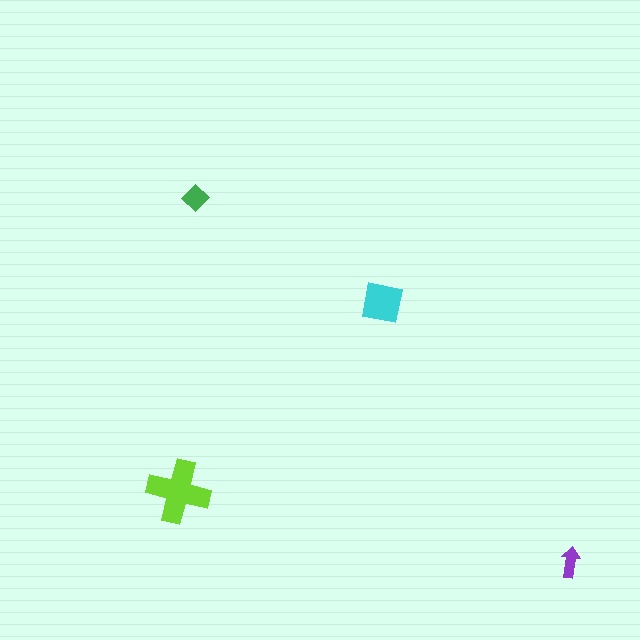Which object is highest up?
The green diamond is topmost.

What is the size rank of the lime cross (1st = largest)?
1st.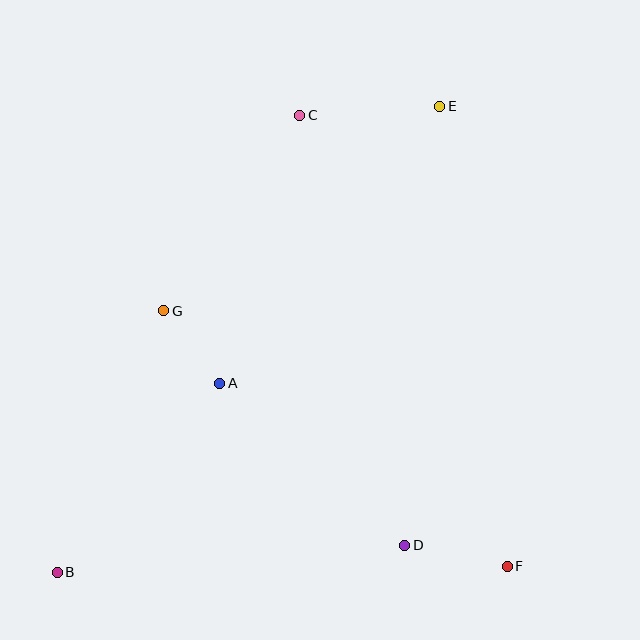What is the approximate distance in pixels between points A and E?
The distance between A and E is approximately 354 pixels.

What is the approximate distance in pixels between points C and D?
The distance between C and D is approximately 443 pixels.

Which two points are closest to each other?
Points A and G are closest to each other.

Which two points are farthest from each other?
Points B and E are farthest from each other.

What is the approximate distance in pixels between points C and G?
The distance between C and G is approximately 239 pixels.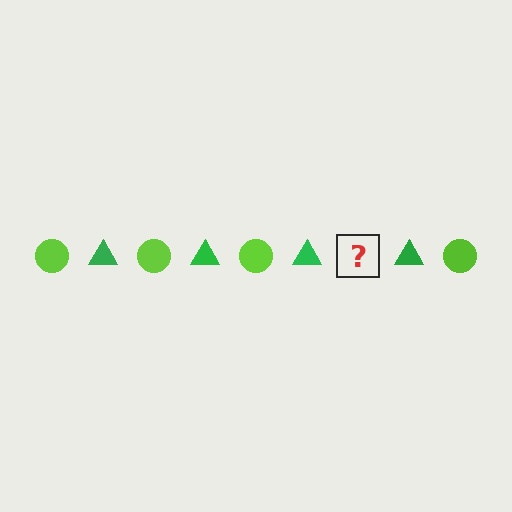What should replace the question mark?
The question mark should be replaced with a lime circle.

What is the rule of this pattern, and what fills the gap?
The rule is that the pattern alternates between lime circle and green triangle. The gap should be filled with a lime circle.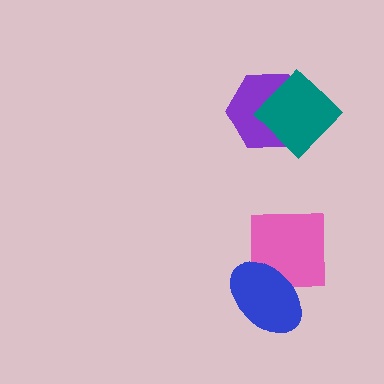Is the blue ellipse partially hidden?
No, no other shape covers it.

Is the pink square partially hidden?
Yes, it is partially covered by another shape.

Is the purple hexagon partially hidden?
Yes, it is partially covered by another shape.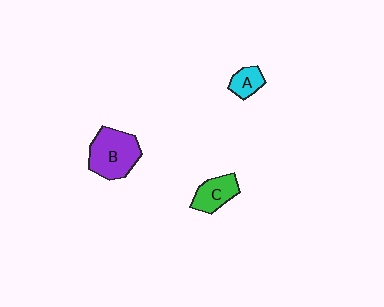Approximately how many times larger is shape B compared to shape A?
Approximately 2.5 times.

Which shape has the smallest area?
Shape A (cyan).